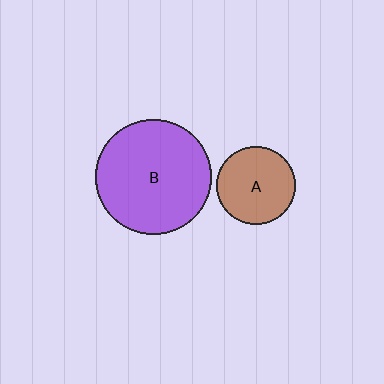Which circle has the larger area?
Circle B (purple).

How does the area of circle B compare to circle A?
Approximately 2.2 times.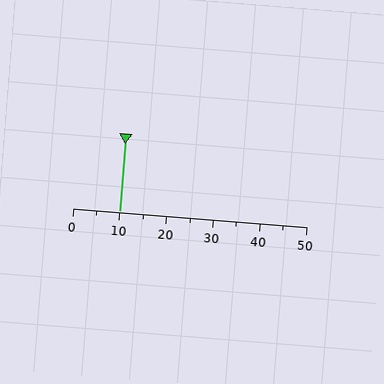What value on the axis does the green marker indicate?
The marker indicates approximately 10.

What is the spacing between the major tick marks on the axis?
The major ticks are spaced 10 apart.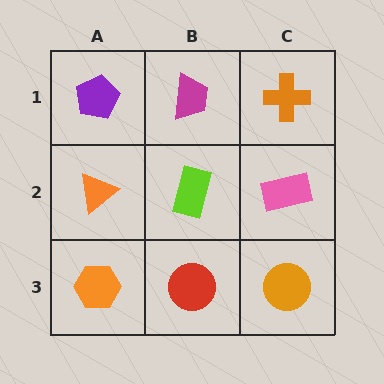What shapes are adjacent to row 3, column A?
An orange triangle (row 2, column A), a red circle (row 3, column B).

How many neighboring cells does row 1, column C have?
2.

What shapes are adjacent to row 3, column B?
A lime rectangle (row 2, column B), an orange hexagon (row 3, column A), an orange circle (row 3, column C).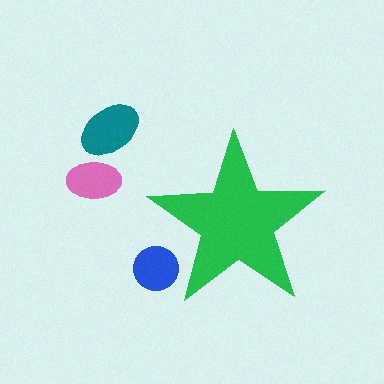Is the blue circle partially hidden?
Yes, the blue circle is partially hidden behind the green star.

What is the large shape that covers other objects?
A green star.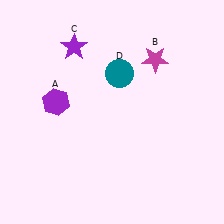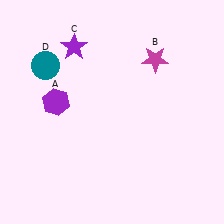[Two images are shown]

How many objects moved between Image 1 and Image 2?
1 object moved between the two images.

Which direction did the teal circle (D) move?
The teal circle (D) moved left.